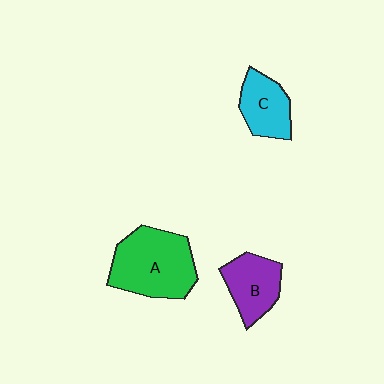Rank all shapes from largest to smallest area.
From largest to smallest: A (green), B (purple), C (cyan).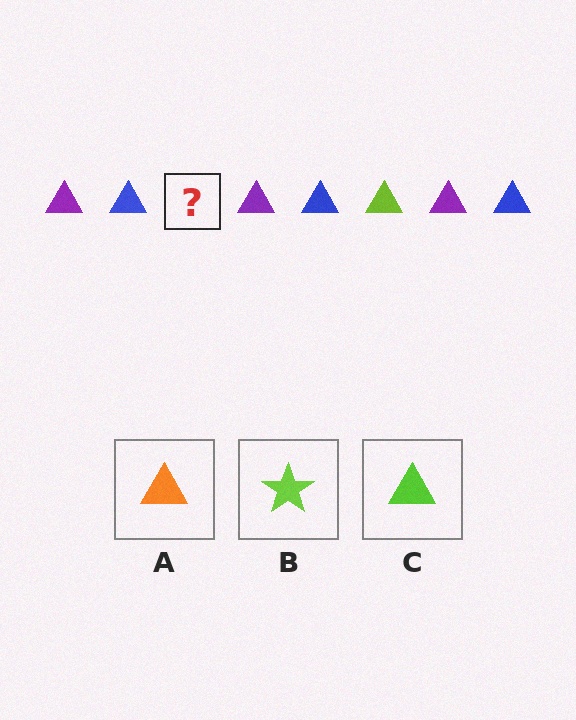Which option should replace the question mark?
Option C.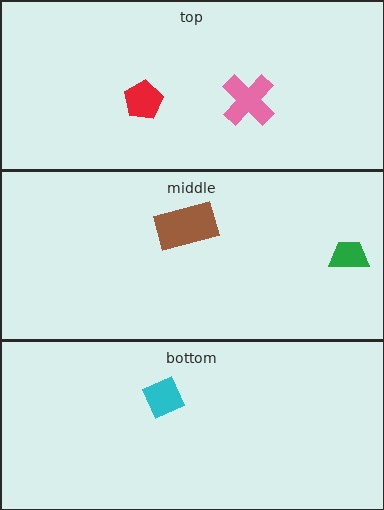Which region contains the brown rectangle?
The middle region.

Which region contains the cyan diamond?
The bottom region.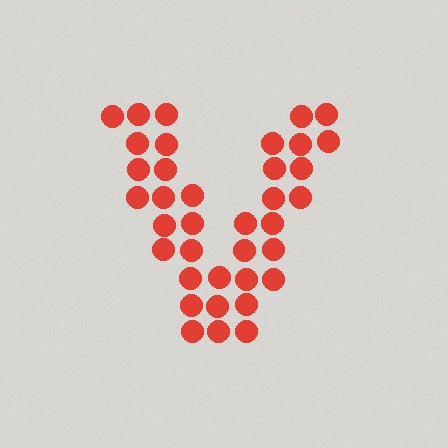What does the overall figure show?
The overall figure shows the letter V.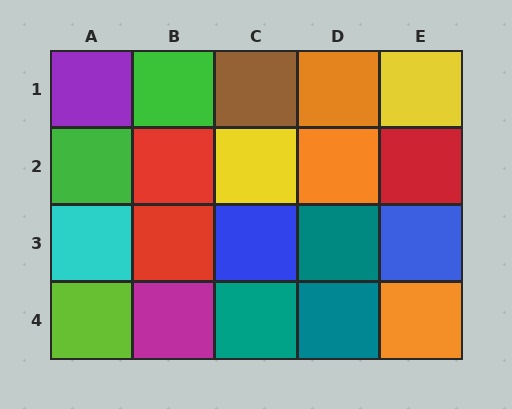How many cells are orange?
3 cells are orange.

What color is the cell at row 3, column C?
Blue.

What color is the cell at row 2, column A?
Green.